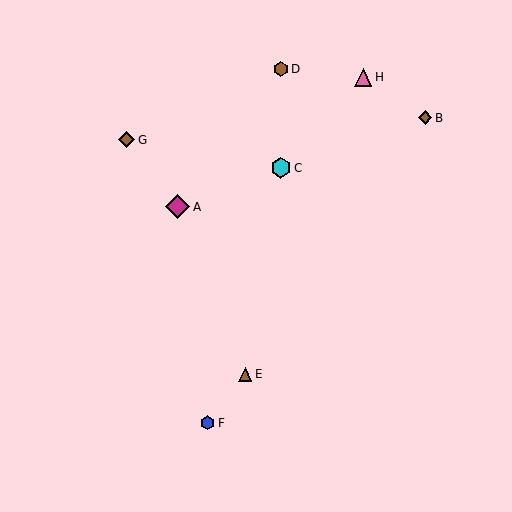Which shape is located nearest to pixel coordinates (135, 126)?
The brown diamond (labeled G) at (127, 140) is nearest to that location.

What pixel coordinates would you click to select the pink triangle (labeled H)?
Click at (363, 77) to select the pink triangle H.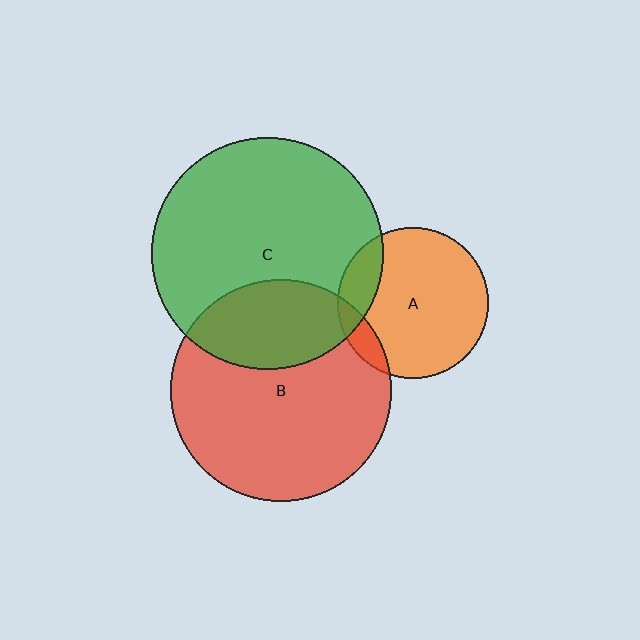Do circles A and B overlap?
Yes.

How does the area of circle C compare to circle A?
Approximately 2.4 times.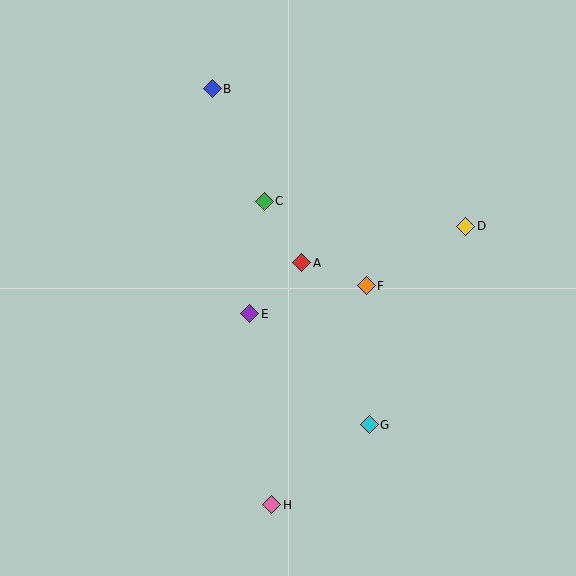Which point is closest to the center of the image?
Point A at (302, 263) is closest to the center.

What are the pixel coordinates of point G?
Point G is at (369, 425).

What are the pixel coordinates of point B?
Point B is at (212, 89).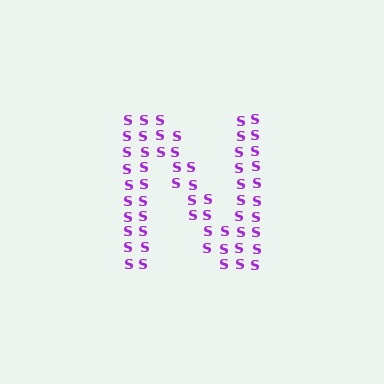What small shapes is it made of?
It is made of small letter S's.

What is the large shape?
The large shape is the letter N.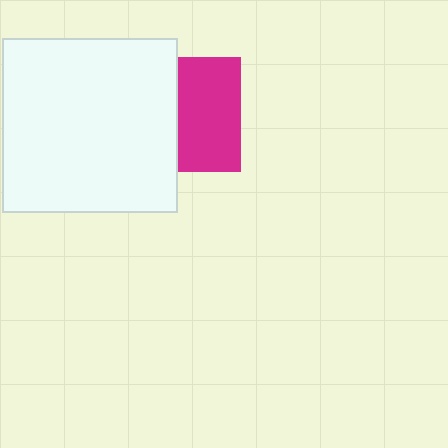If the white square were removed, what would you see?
You would see the complete magenta square.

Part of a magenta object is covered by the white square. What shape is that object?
It is a square.